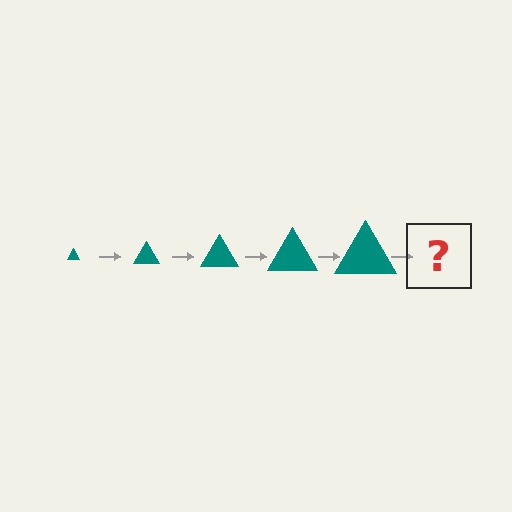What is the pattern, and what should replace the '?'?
The pattern is that the triangle gets progressively larger each step. The '?' should be a teal triangle, larger than the previous one.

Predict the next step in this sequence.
The next step is a teal triangle, larger than the previous one.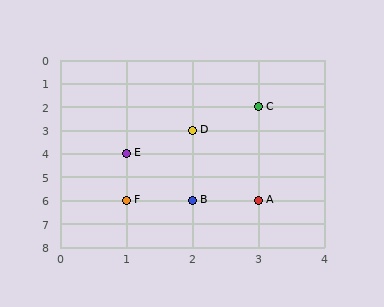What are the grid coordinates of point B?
Point B is at grid coordinates (2, 6).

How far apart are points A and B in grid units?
Points A and B are 1 column apart.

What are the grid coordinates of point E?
Point E is at grid coordinates (1, 4).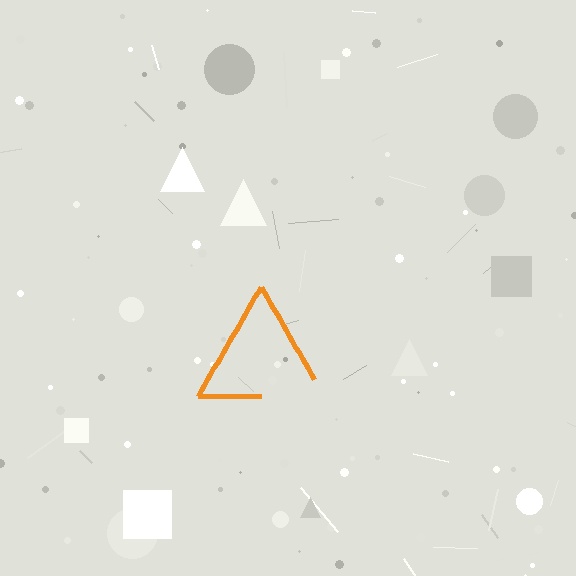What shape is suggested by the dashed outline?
The dashed outline suggests a triangle.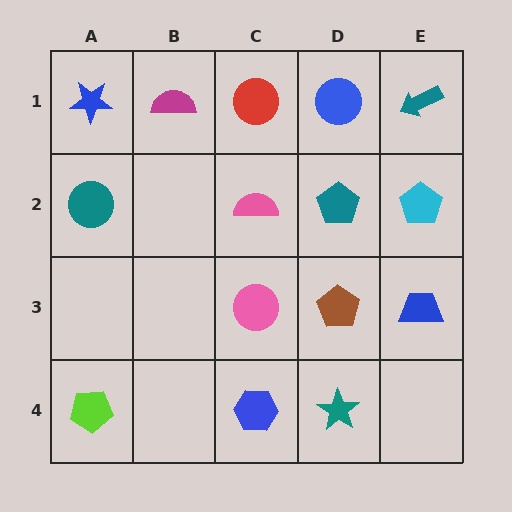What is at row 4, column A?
A lime pentagon.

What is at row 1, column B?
A magenta semicircle.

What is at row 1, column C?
A red circle.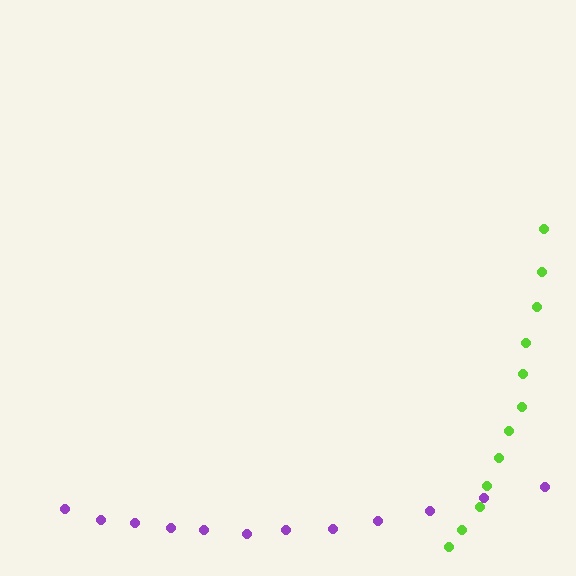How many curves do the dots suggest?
There are 2 distinct paths.